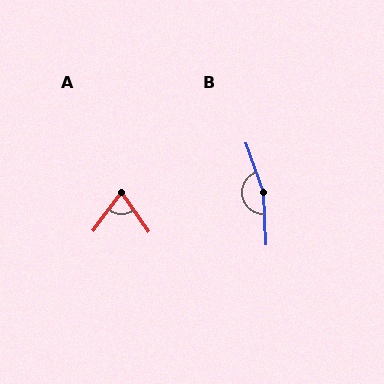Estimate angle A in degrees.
Approximately 70 degrees.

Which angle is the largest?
B, at approximately 163 degrees.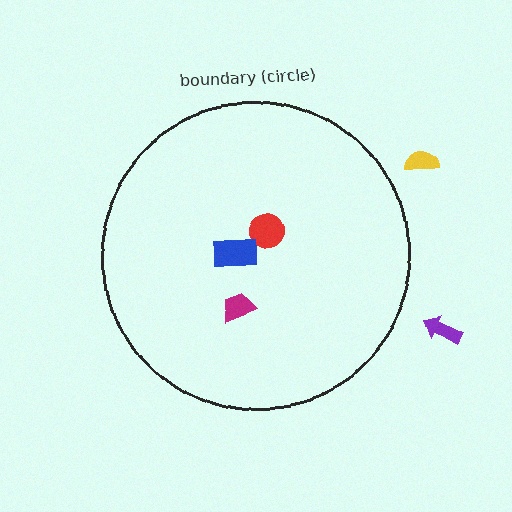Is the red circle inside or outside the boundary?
Inside.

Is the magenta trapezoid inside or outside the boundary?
Inside.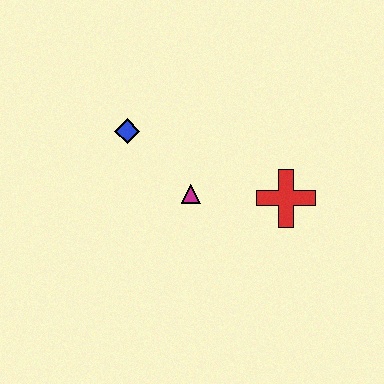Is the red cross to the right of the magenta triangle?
Yes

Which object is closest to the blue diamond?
The magenta triangle is closest to the blue diamond.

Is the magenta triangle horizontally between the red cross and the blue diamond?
Yes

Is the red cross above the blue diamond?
No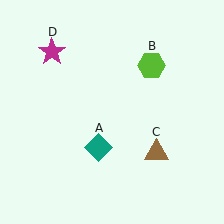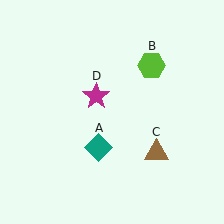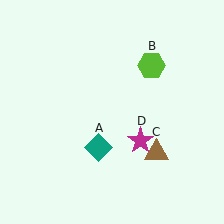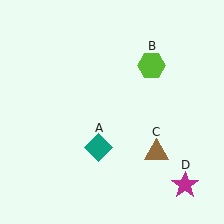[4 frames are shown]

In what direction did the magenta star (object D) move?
The magenta star (object D) moved down and to the right.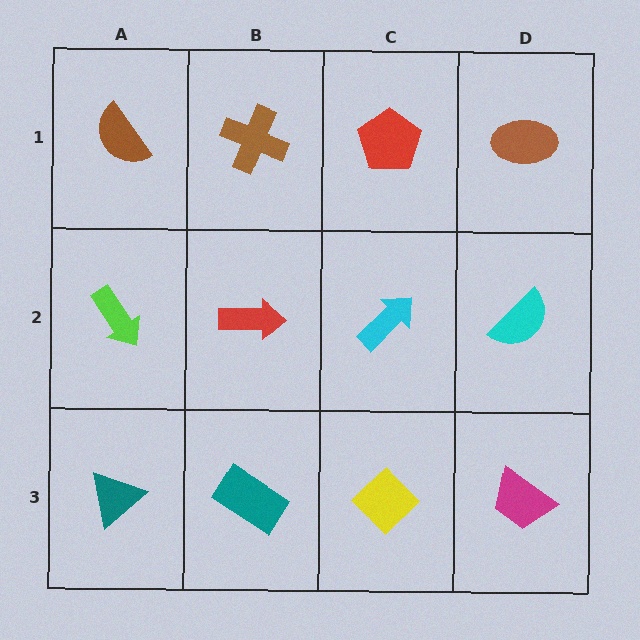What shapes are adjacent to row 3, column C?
A cyan arrow (row 2, column C), a teal rectangle (row 3, column B), a magenta trapezoid (row 3, column D).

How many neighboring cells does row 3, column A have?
2.